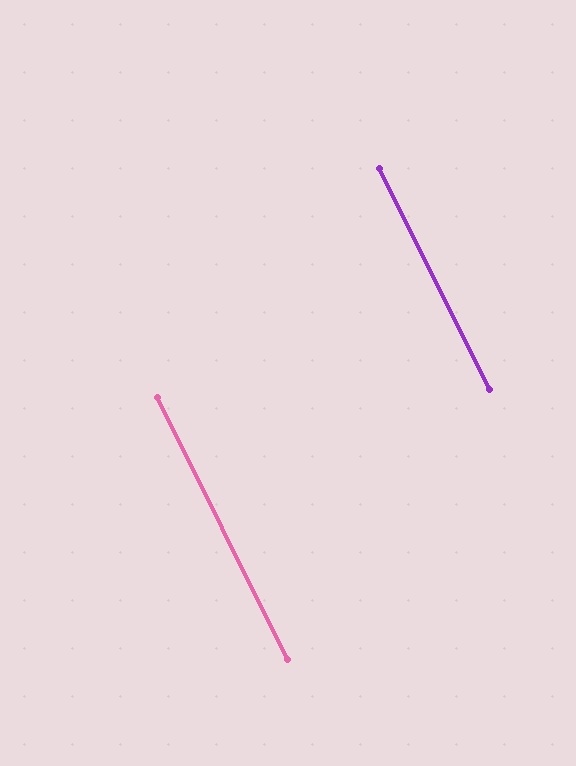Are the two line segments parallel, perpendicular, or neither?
Parallel — their directions differ by only 0.2°.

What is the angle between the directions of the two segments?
Approximately 0 degrees.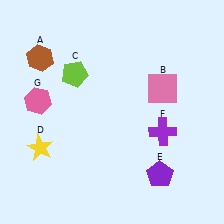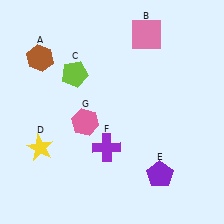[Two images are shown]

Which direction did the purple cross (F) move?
The purple cross (F) moved left.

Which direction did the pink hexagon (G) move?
The pink hexagon (G) moved right.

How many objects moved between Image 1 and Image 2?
3 objects moved between the two images.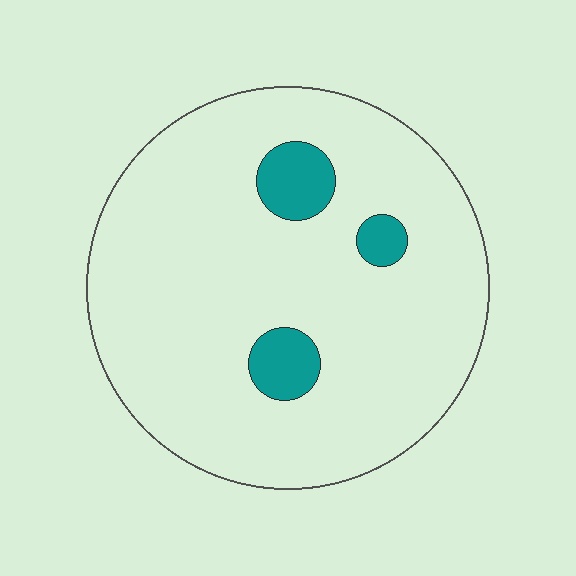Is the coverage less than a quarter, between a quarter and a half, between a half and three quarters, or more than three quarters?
Less than a quarter.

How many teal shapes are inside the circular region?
3.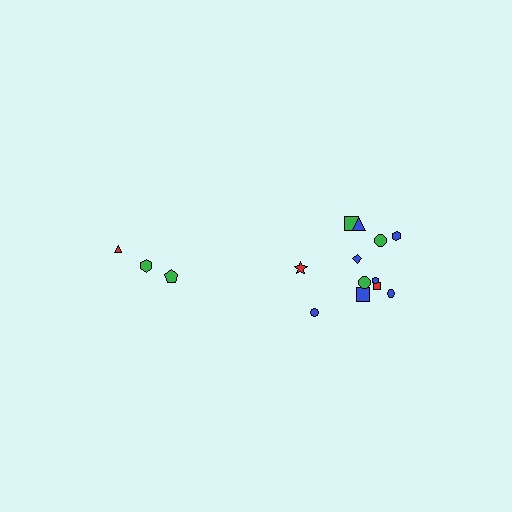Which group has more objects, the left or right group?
The right group.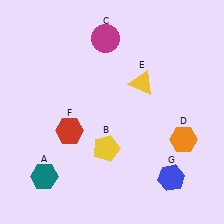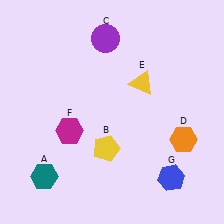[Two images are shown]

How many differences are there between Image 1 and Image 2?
There are 2 differences between the two images.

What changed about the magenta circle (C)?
In Image 1, C is magenta. In Image 2, it changed to purple.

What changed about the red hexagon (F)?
In Image 1, F is red. In Image 2, it changed to magenta.